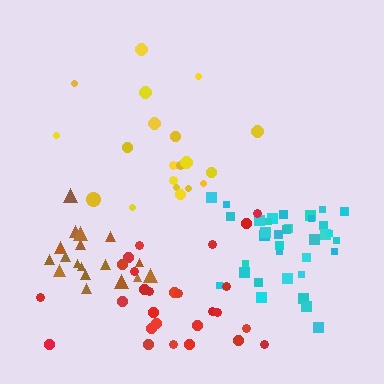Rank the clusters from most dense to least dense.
brown, cyan, red, yellow.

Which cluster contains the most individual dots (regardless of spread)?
Cyan (35).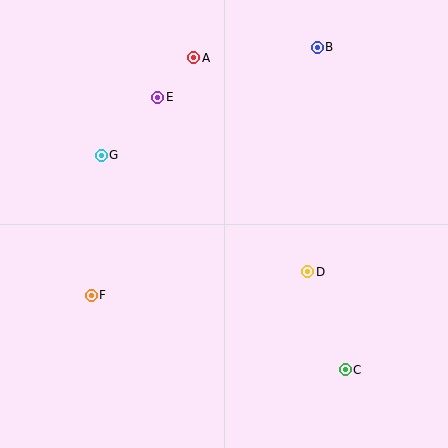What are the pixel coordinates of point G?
Point G is at (101, 155).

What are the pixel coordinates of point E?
Point E is at (158, 97).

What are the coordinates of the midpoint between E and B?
The midpoint between E and B is at (237, 72).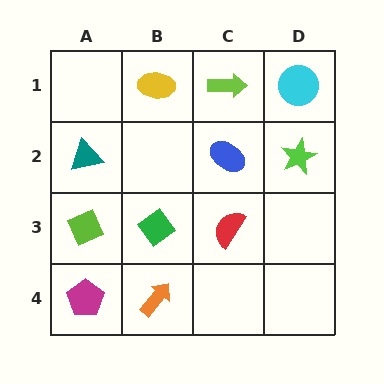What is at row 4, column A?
A magenta pentagon.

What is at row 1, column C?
A lime arrow.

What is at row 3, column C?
A red semicircle.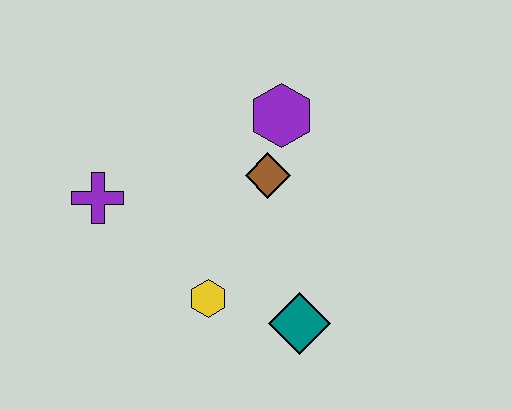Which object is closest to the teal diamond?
The yellow hexagon is closest to the teal diamond.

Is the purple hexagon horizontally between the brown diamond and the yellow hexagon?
No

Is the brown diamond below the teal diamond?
No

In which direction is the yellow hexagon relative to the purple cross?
The yellow hexagon is to the right of the purple cross.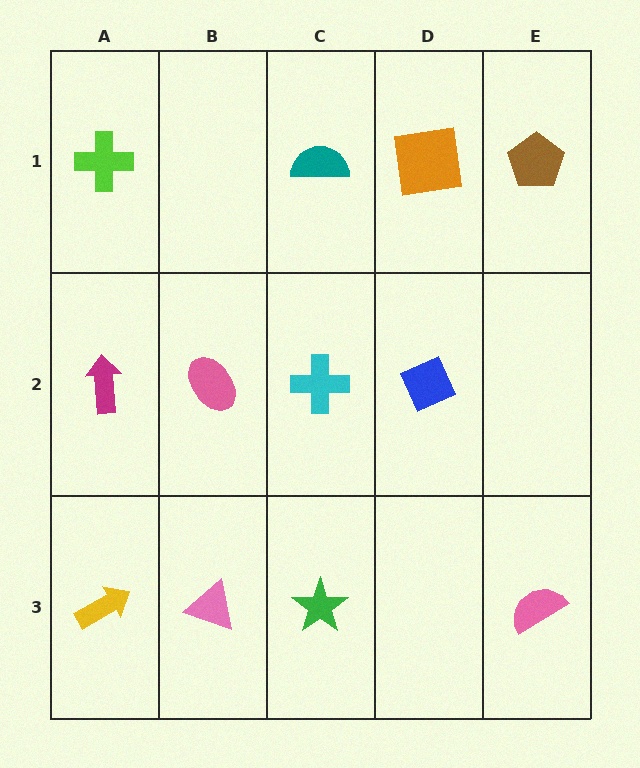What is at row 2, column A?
A magenta arrow.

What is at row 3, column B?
A pink triangle.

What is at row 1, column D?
An orange square.